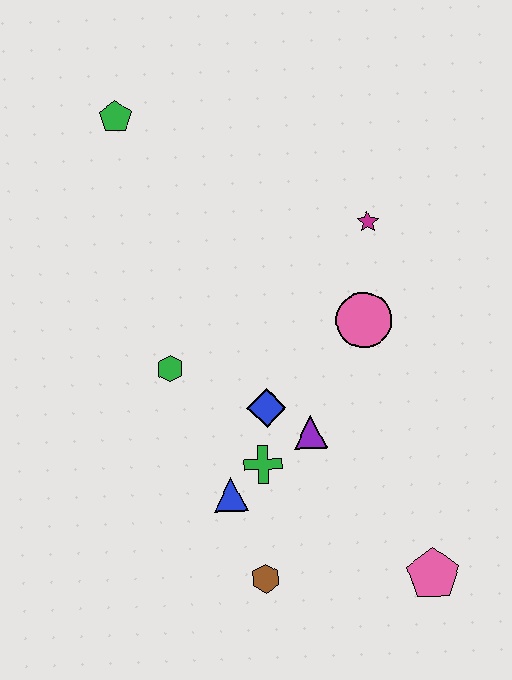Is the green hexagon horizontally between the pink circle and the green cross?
No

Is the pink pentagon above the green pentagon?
No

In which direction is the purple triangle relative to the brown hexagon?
The purple triangle is above the brown hexagon.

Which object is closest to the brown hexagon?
The blue triangle is closest to the brown hexagon.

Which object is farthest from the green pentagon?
The pink pentagon is farthest from the green pentagon.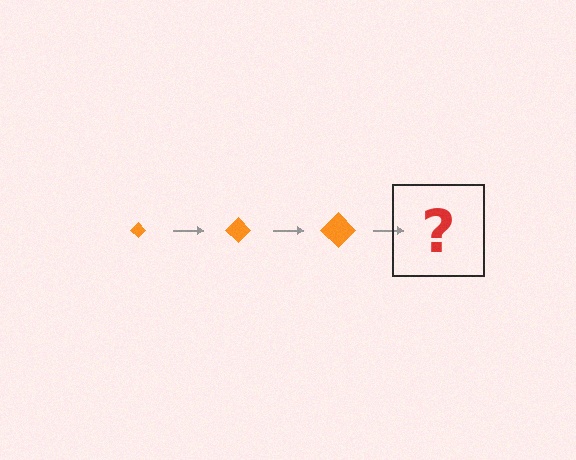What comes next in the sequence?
The next element should be an orange diamond, larger than the previous one.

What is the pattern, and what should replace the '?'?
The pattern is that the diamond gets progressively larger each step. The '?' should be an orange diamond, larger than the previous one.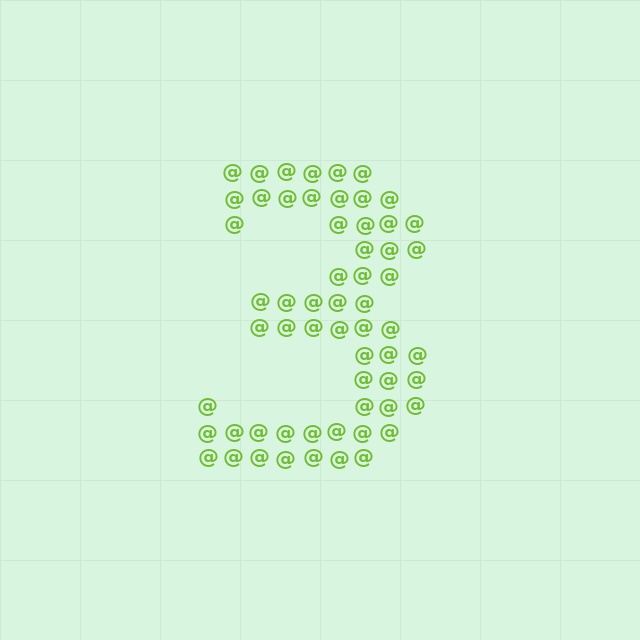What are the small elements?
The small elements are at signs.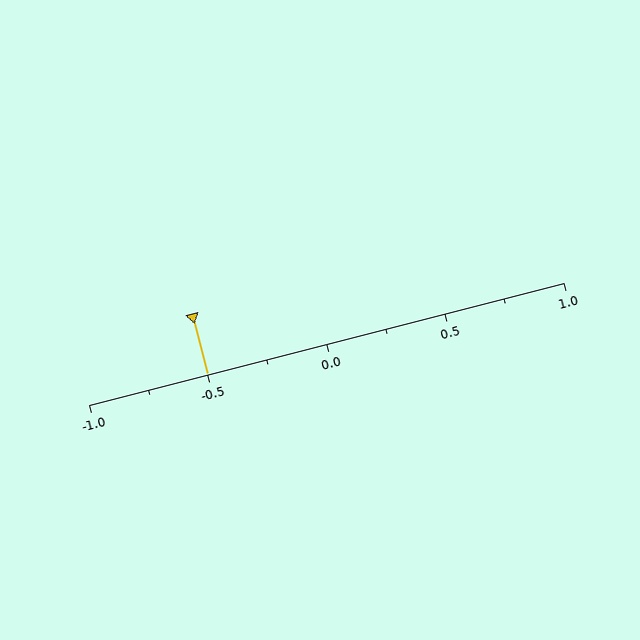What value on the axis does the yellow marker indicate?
The marker indicates approximately -0.5.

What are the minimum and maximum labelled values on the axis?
The axis runs from -1.0 to 1.0.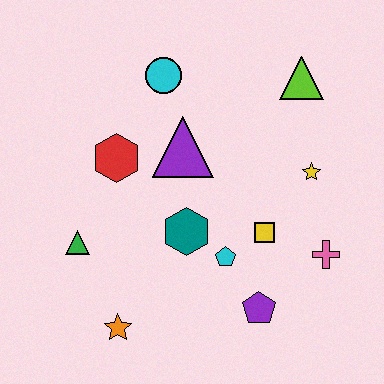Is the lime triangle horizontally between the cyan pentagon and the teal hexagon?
No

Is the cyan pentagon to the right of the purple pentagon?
No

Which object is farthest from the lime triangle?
The orange star is farthest from the lime triangle.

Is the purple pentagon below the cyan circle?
Yes